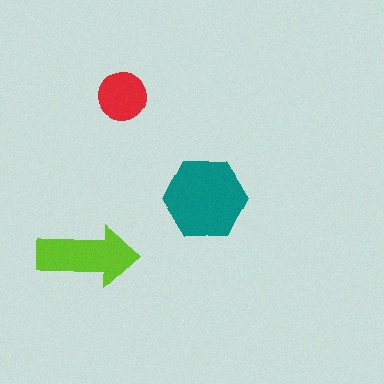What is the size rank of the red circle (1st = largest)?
3rd.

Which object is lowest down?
The lime arrow is bottommost.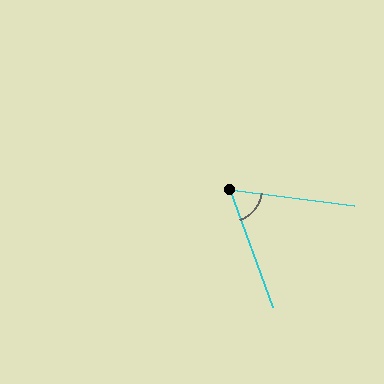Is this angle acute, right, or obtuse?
It is acute.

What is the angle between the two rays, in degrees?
Approximately 63 degrees.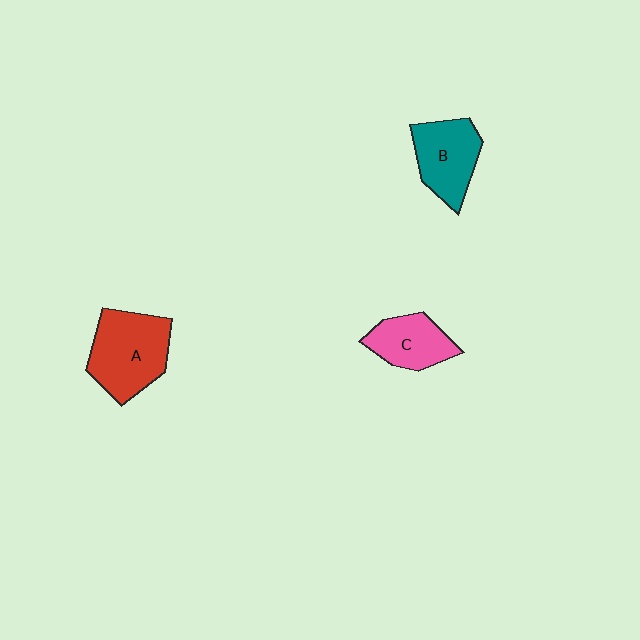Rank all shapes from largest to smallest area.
From largest to smallest: A (red), B (teal), C (pink).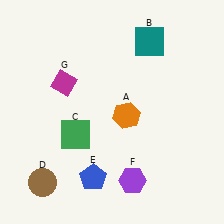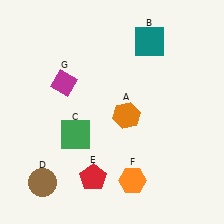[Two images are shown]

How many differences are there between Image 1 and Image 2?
There are 2 differences between the two images.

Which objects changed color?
E changed from blue to red. F changed from purple to orange.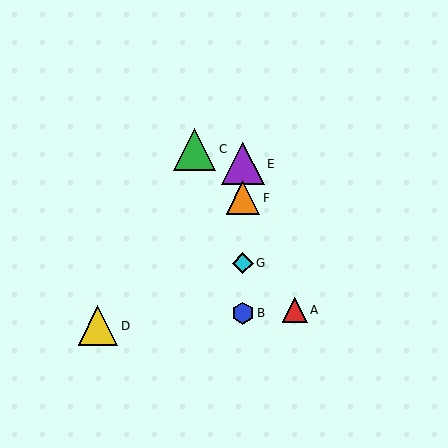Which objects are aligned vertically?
Objects B, E, F, G are aligned vertically.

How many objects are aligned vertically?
4 objects (B, E, F, G) are aligned vertically.